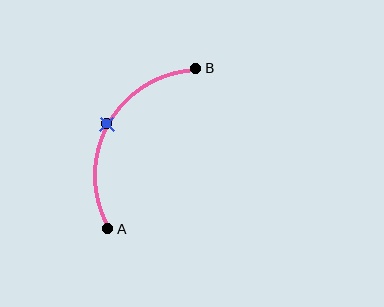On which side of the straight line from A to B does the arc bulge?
The arc bulges to the left of the straight line connecting A and B.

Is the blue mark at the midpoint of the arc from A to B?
Yes. The blue mark lies on the arc at equal arc-length from both A and B — it is the arc midpoint.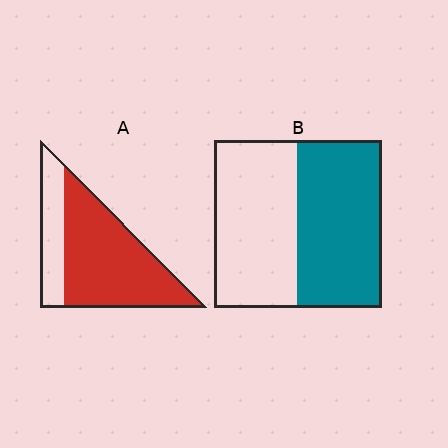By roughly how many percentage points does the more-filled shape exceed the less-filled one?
By roughly 25 percentage points (A over B).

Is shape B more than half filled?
Roughly half.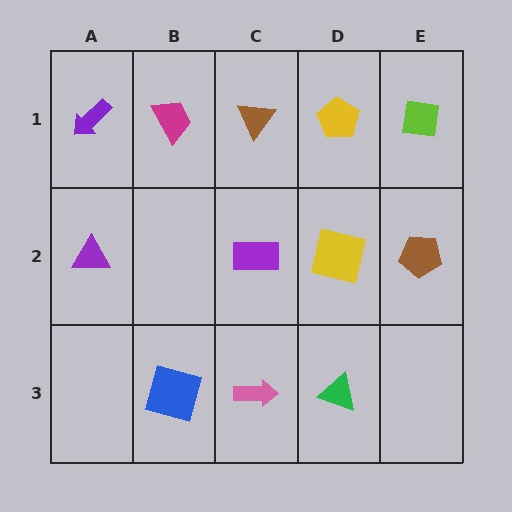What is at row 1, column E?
A lime square.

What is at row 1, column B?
A magenta trapezoid.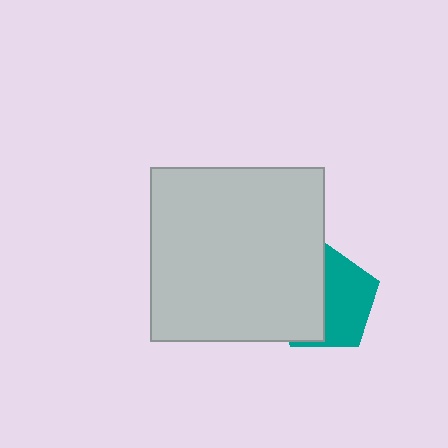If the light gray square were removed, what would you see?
You would see the complete teal pentagon.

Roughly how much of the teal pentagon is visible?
About half of it is visible (roughly 52%).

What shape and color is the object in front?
The object in front is a light gray square.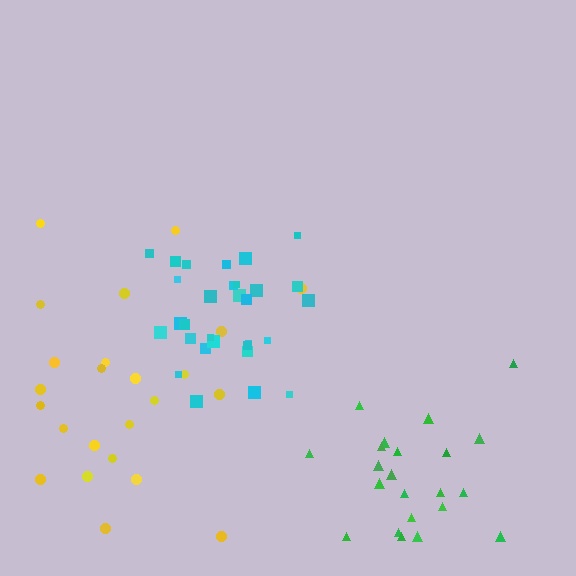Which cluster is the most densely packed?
Cyan.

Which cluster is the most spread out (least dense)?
Yellow.